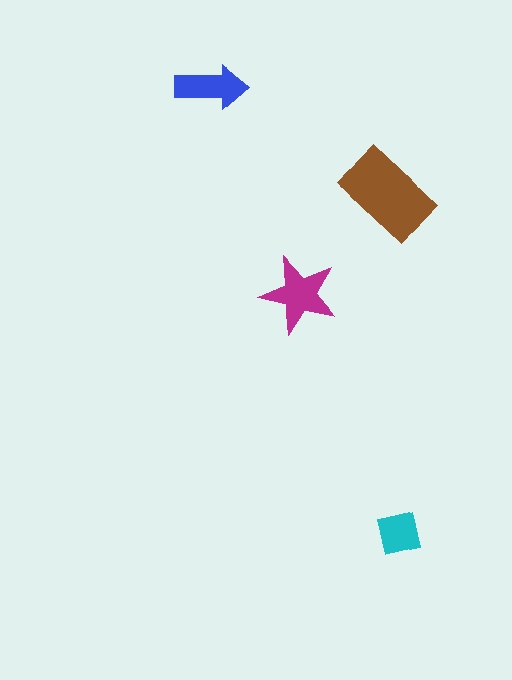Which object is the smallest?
The cyan square.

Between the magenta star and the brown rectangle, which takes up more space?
The brown rectangle.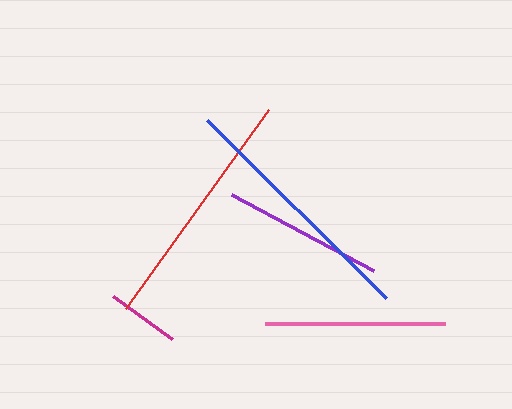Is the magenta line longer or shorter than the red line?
The red line is longer than the magenta line.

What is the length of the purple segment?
The purple segment is approximately 161 pixels long.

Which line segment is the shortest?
The magenta line is the shortest at approximately 73 pixels.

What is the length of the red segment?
The red segment is approximately 245 pixels long.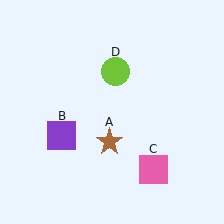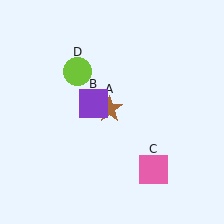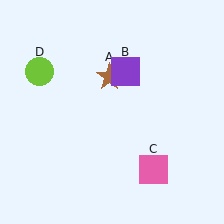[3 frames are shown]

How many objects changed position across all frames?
3 objects changed position: brown star (object A), purple square (object B), lime circle (object D).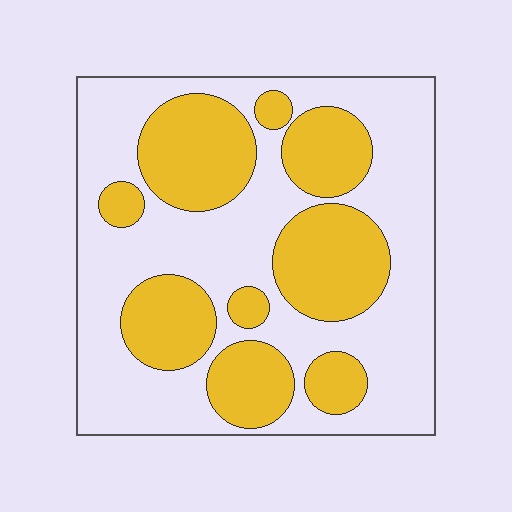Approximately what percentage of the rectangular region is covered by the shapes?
Approximately 40%.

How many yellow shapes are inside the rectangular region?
9.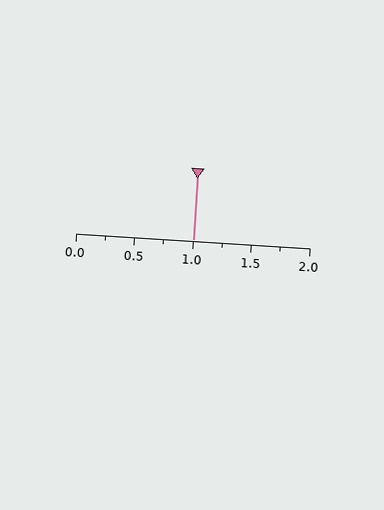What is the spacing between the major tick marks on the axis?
The major ticks are spaced 0.5 apart.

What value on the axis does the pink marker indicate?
The marker indicates approximately 1.